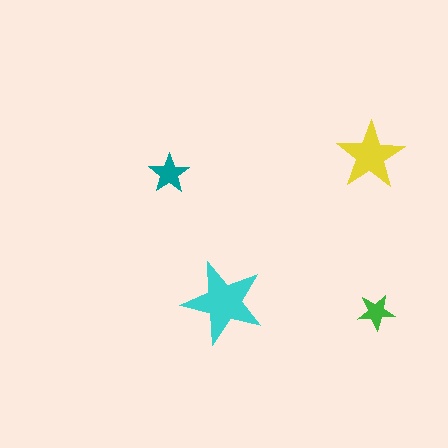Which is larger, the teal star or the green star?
The teal one.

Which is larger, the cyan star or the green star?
The cyan one.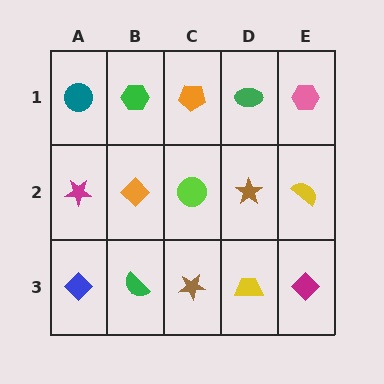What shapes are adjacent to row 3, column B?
An orange diamond (row 2, column B), a blue diamond (row 3, column A), a brown star (row 3, column C).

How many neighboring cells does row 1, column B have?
3.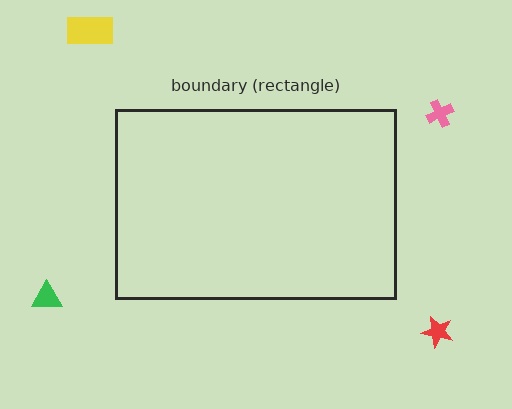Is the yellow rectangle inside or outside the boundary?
Outside.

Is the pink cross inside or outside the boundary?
Outside.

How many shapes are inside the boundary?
0 inside, 4 outside.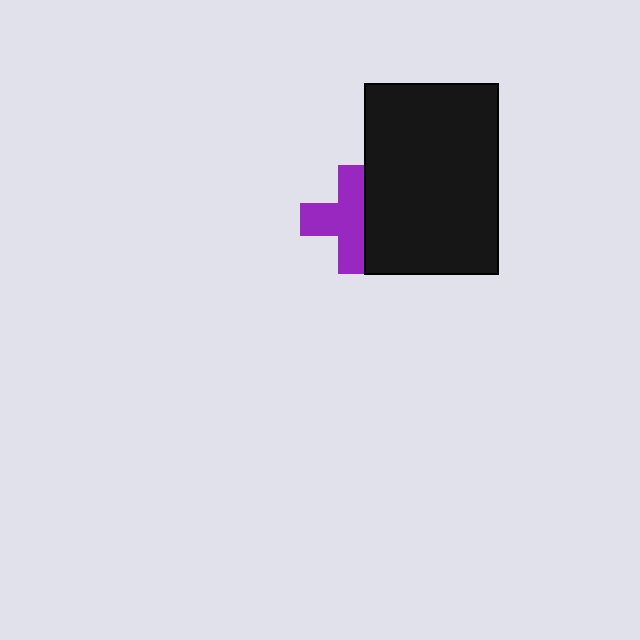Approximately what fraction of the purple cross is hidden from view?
Roughly 34% of the purple cross is hidden behind the black rectangle.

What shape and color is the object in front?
The object in front is a black rectangle.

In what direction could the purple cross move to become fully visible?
The purple cross could move left. That would shift it out from behind the black rectangle entirely.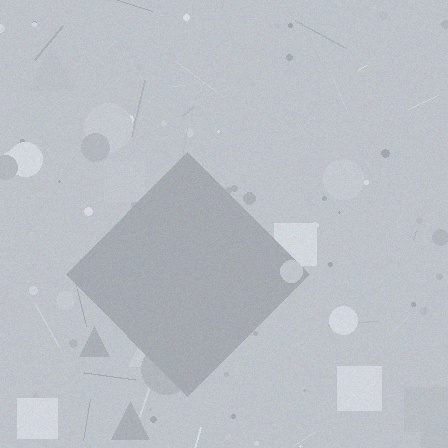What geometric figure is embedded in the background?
A diamond is embedded in the background.